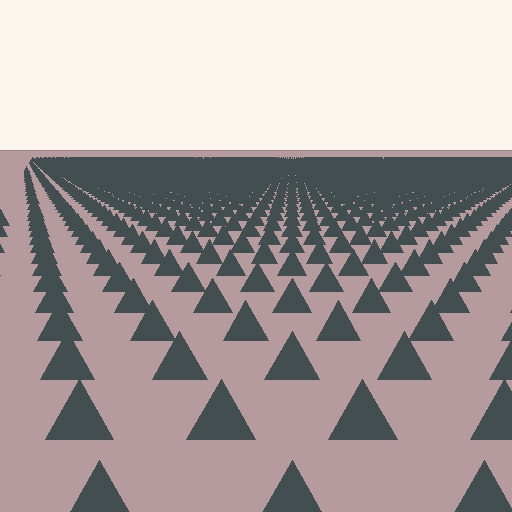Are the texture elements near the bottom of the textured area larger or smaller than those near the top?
Larger. Near the bottom, elements are closer to the viewer and appear at a bigger on-screen size.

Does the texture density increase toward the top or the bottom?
Density increases toward the top.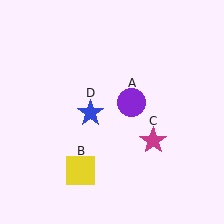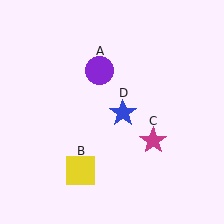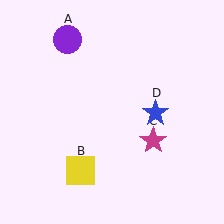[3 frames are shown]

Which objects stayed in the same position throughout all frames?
Yellow square (object B) and magenta star (object C) remained stationary.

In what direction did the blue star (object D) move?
The blue star (object D) moved right.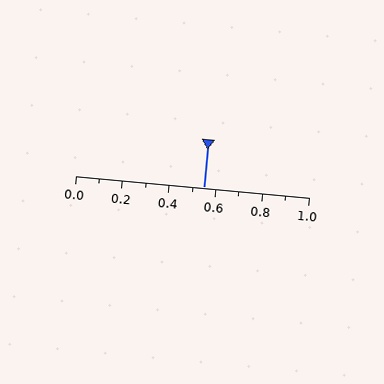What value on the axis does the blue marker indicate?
The marker indicates approximately 0.55.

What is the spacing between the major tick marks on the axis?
The major ticks are spaced 0.2 apart.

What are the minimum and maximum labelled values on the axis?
The axis runs from 0.0 to 1.0.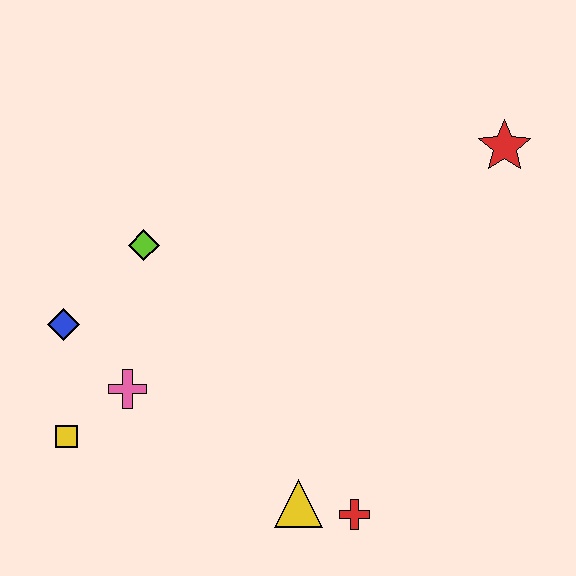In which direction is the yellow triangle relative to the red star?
The yellow triangle is below the red star.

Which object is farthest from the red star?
The yellow square is farthest from the red star.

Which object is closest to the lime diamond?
The blue diamond is closest to the lime diamond.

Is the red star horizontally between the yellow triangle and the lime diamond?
No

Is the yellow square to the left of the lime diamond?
Yes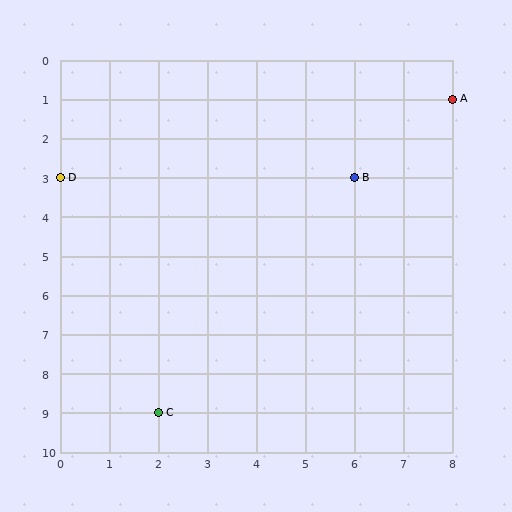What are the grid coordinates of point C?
Point C is at grid coordinates (2, 9).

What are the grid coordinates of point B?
Point B is at grid coordinates (6, 3).